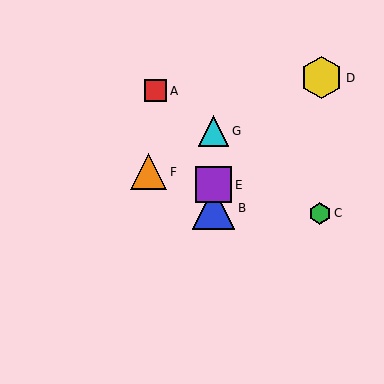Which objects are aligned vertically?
Objects B, E, G are aligned vertically.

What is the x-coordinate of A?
Object A is at x≈156.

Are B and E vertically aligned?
Yes, both are at x≈214.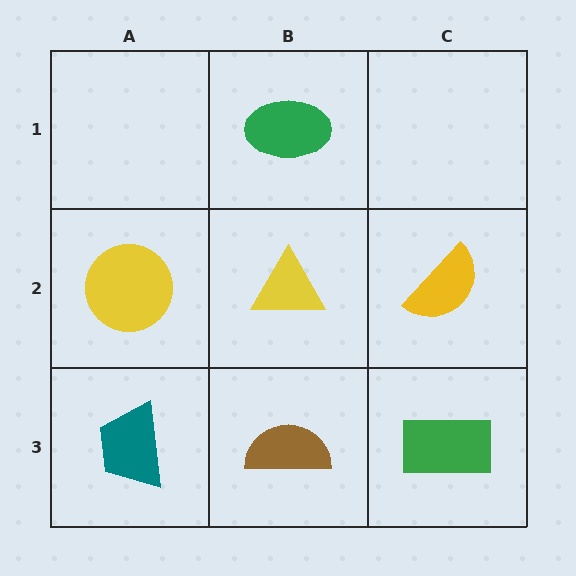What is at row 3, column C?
A green rectangle.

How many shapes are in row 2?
3 shapes.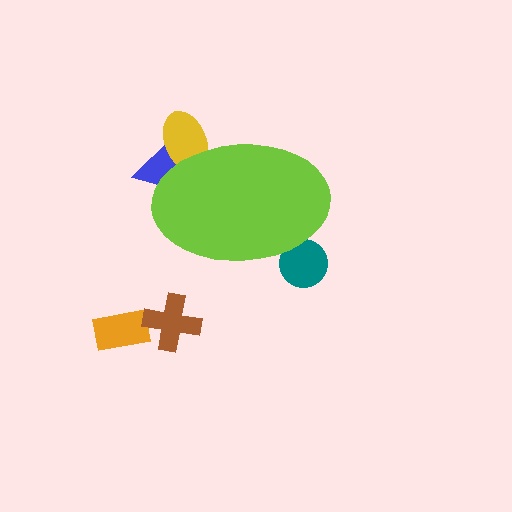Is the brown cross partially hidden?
No, the brown cross is fully visible.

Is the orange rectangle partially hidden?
No, the orange rectangle is fully visible.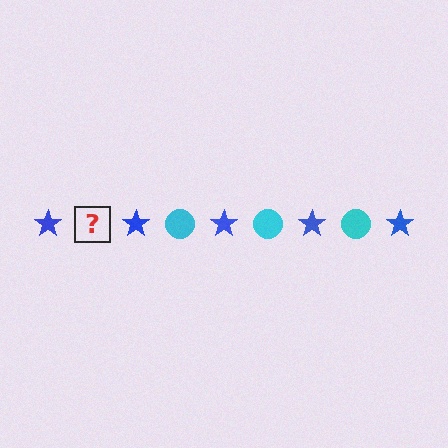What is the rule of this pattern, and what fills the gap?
The rule is that the pattern alternates between blue star and cyan circle. The gap should be filled with a cyan circle.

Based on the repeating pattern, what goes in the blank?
The blank should be a cyan circle.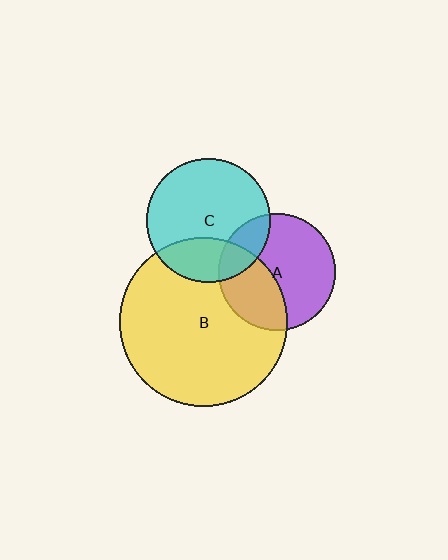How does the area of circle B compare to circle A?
Approximately 2.1 times.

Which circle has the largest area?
Circle B (yellow).